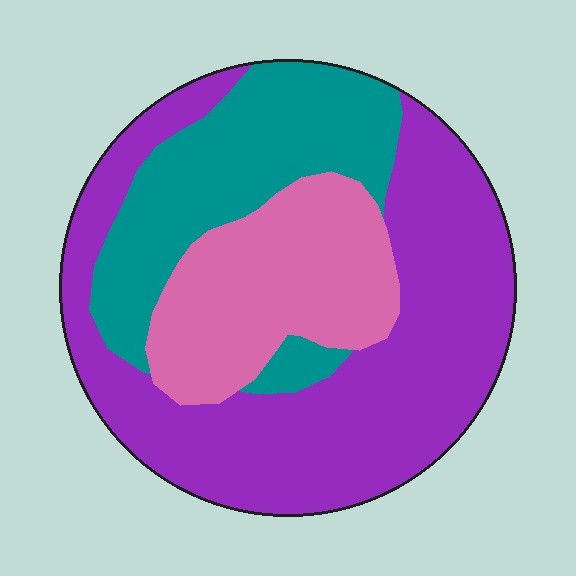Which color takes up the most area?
Purple, at roughly 50%.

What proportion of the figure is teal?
Teal covers about 25% of the figure.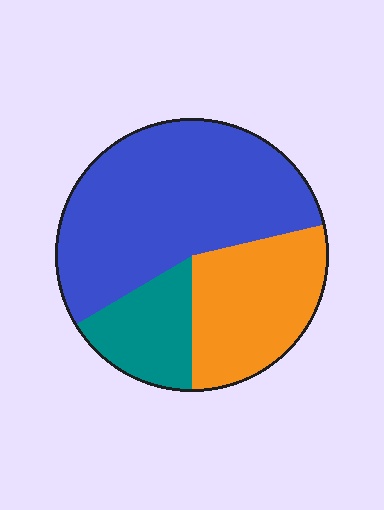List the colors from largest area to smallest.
From largest to smallest: blue, orange, teal.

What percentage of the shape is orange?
Orange covers roughly 30% of the shape.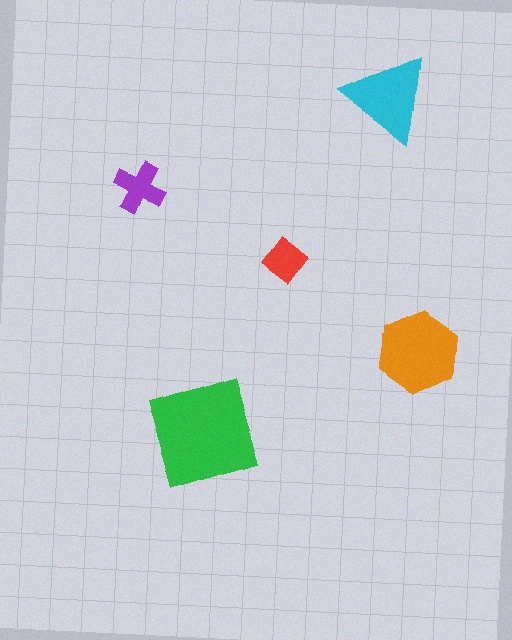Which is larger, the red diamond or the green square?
The green square.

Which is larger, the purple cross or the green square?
The green square.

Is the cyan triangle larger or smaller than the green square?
Smaller.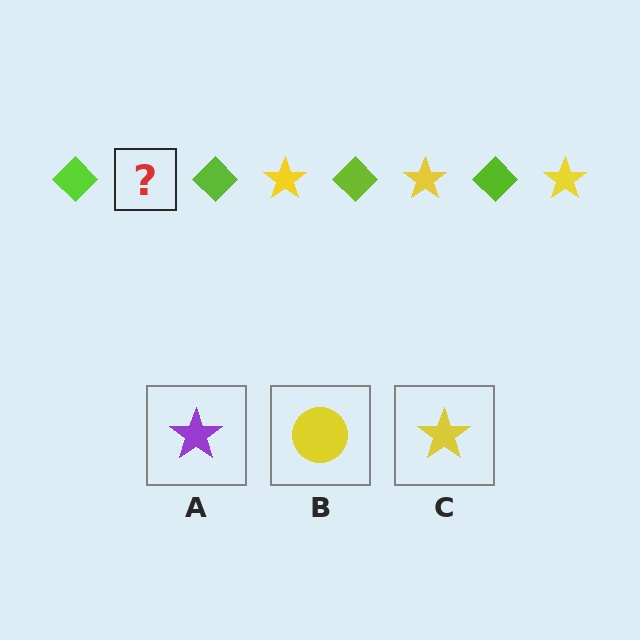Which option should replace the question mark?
Option C.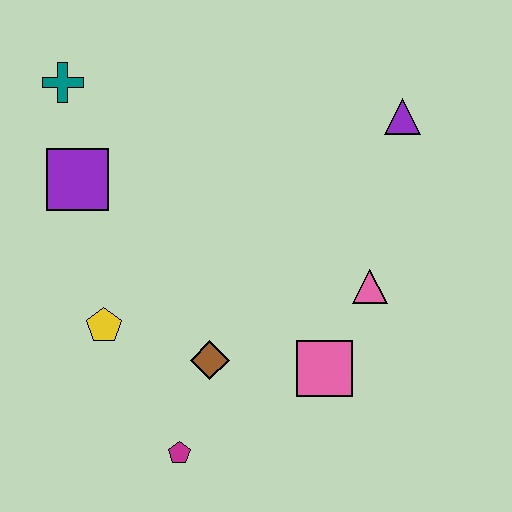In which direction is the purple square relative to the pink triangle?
The purple square is to the left of the pink triangle.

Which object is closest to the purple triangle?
The pink triangle is closest to the purple triangle.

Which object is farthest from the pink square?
The teal cross is farthest from the pink square.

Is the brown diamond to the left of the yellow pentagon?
No